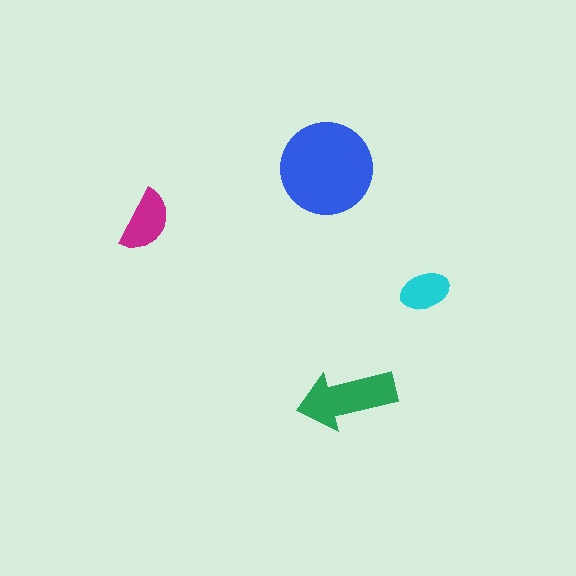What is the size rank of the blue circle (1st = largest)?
1st.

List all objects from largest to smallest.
The blue circle, the green arrow, the magenta semicircle, the cyan ellipse.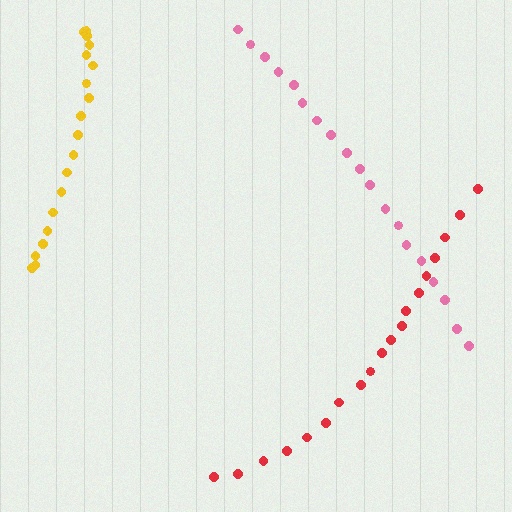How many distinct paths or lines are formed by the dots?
There are 3 distinct paths.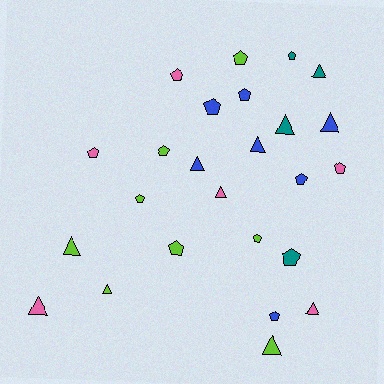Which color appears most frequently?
Lime, with 8 objects.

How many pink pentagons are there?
There are 3 pink pentagons.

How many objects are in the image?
There are 25 objects.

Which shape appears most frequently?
Pentagon, with 14 objects.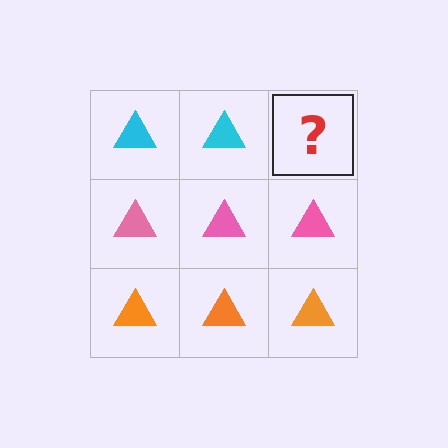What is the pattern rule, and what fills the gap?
The rule is that each row has a consistent color. The gap should be filled with a cyan triangle.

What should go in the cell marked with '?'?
The missing cell should contain a cyan triangle.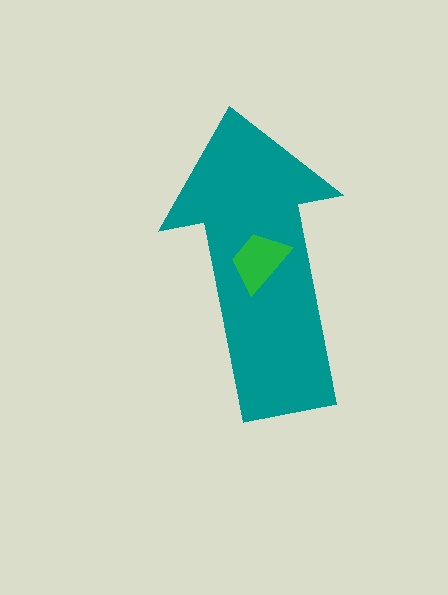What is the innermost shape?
The green trapezoid.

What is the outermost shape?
The teal arrow.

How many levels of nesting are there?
2.